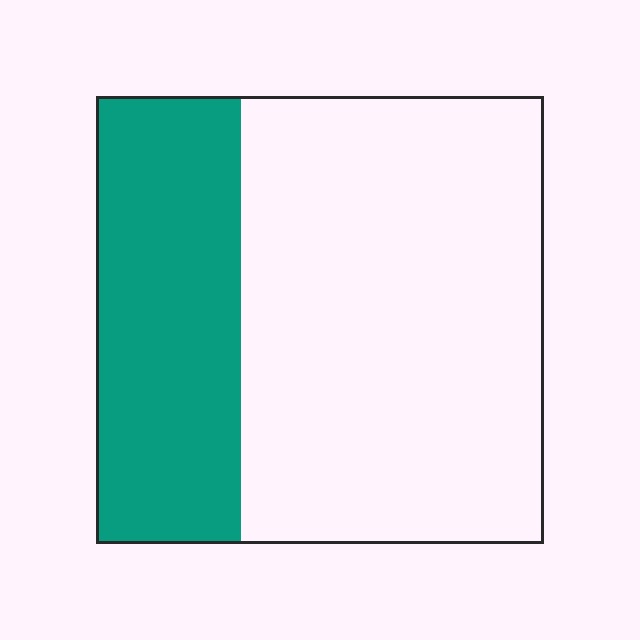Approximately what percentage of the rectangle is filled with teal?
Approximately 30%.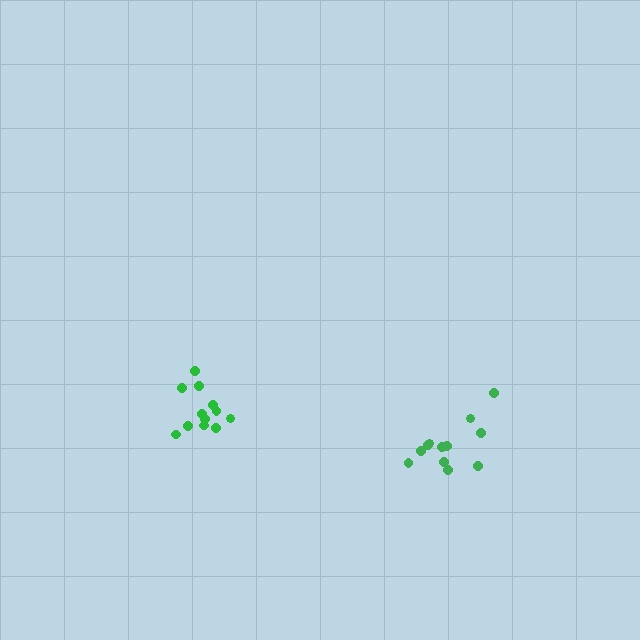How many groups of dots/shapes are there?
There are 2 groups.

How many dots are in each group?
Group 1: 12 dots, Group 2: 12 dots (24 total).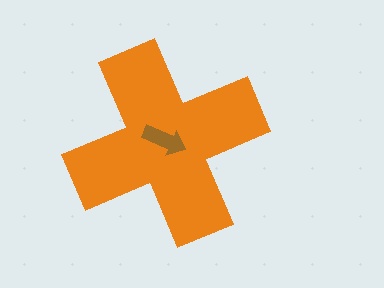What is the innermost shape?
The brown arrow.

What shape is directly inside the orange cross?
The brown arrow.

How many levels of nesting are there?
2.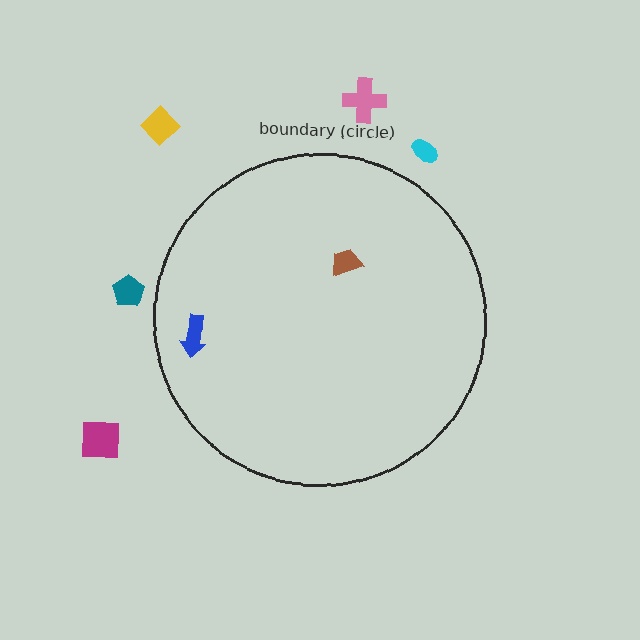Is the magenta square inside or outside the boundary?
Outside.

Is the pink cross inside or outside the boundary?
Outside.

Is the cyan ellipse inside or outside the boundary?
Outside.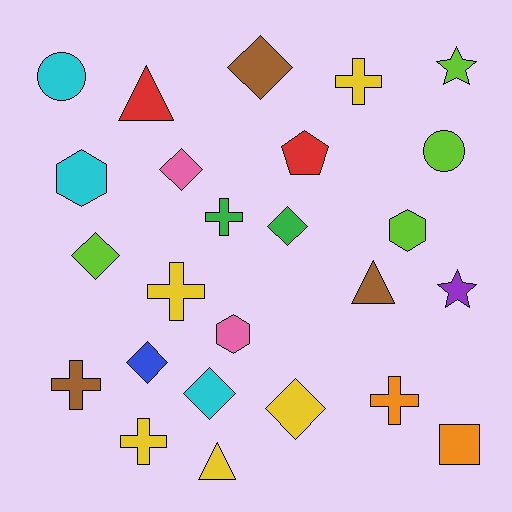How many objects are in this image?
There are 25 objects.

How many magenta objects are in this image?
There are no magenta objects.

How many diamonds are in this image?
There are 7 diamonds.